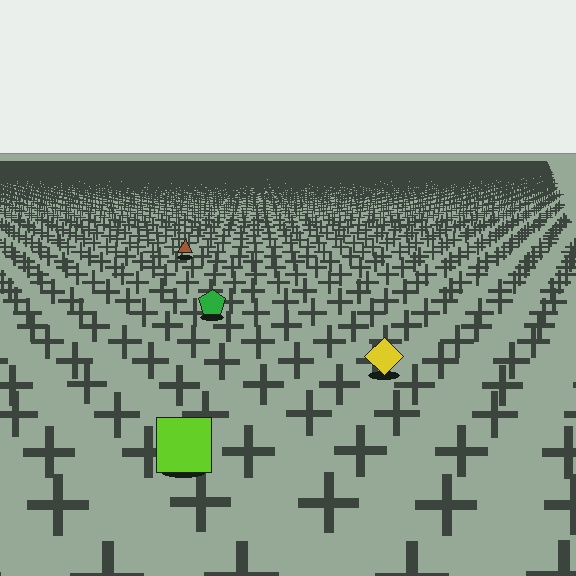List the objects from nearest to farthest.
From nearest to farthest: the lime square, the yellow diamond, the green pentagon, the brown triangle.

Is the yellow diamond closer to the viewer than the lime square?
No. The lime square is closer — you can tell from the texture gradient: the ground texture is coarser near it.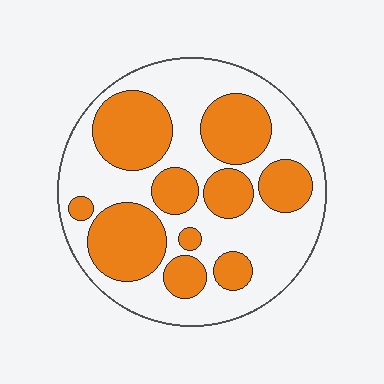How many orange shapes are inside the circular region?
10.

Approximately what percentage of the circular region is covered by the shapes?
Approximately 40%.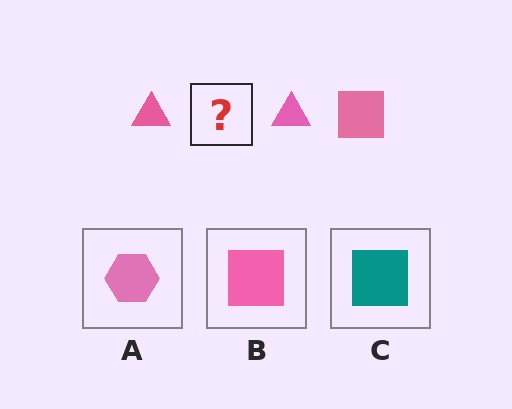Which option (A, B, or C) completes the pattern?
B.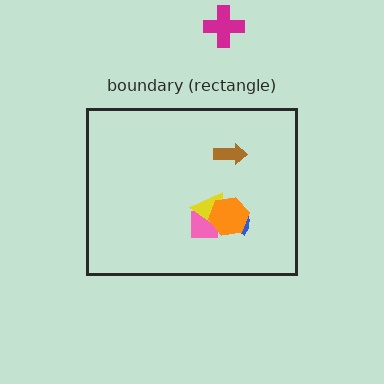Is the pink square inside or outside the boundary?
Inside.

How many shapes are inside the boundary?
5 inside, 1 outside.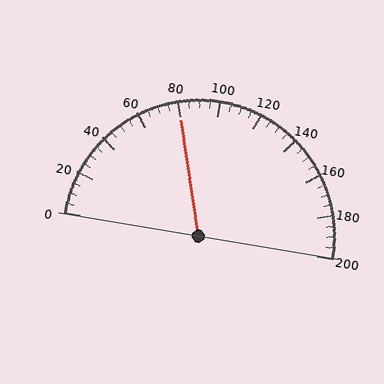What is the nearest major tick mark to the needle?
The nearest major tick mark is 80.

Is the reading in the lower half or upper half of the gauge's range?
The reading is in the lower half of the range (0 to 200).